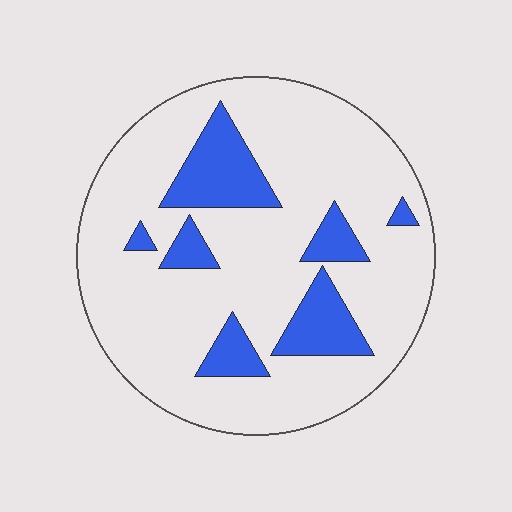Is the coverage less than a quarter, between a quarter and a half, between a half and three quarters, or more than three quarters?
Less than a quarter.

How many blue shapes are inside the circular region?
7.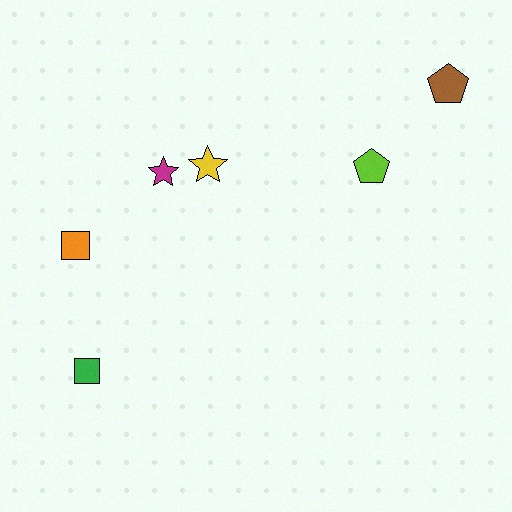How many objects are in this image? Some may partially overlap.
There are 6 objects.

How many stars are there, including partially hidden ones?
There are 2 stars.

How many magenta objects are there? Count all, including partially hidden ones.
There is 1 magenta object.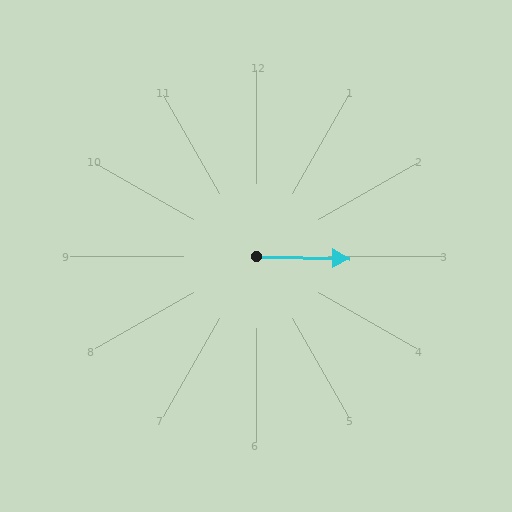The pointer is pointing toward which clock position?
Roughly 3 o'clock.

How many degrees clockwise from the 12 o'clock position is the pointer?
Approximately 91 degrees.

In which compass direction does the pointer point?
East.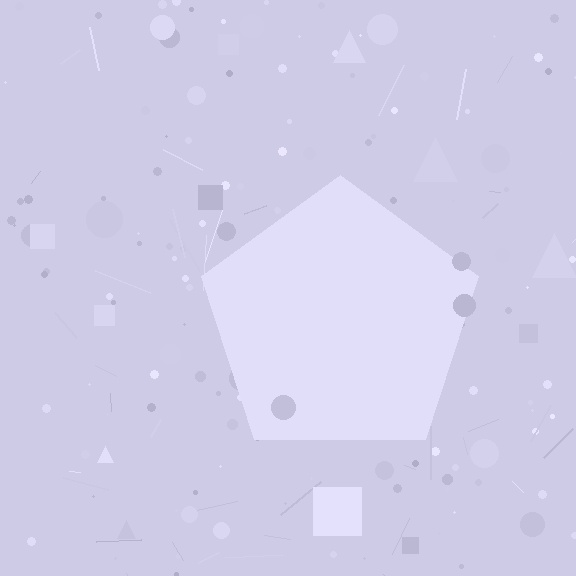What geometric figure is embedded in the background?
A pentagon is embedded in the background.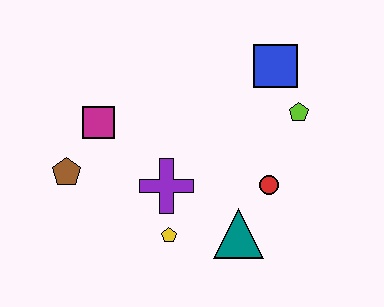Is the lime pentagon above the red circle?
Yes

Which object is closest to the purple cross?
The yellow pentagon is closest to the purple cross.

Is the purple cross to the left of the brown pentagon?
No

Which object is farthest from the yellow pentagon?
The blue square is farthest from the yellow pentagon.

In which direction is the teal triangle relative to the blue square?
The teal triangle is below the blue square.